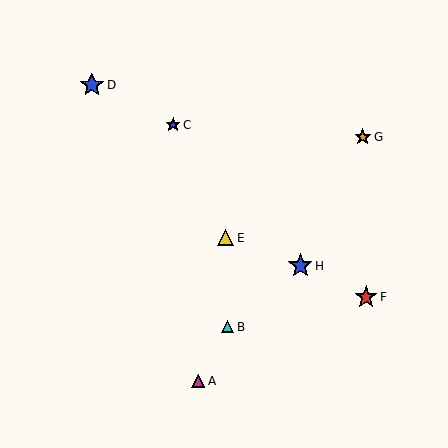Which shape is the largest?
The blue star (labeled H) is the largest.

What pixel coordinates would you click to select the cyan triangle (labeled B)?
Click at (228, 327) to select the cyan triangle B.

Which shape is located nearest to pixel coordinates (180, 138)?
The blue star (labeled C) at (173, 125) is nearest to that location.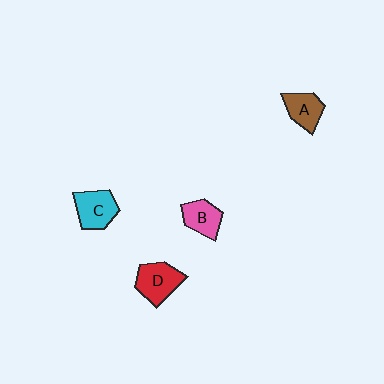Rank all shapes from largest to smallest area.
From largest to smallest: D (red), C (cyan), B (pink), A (brown).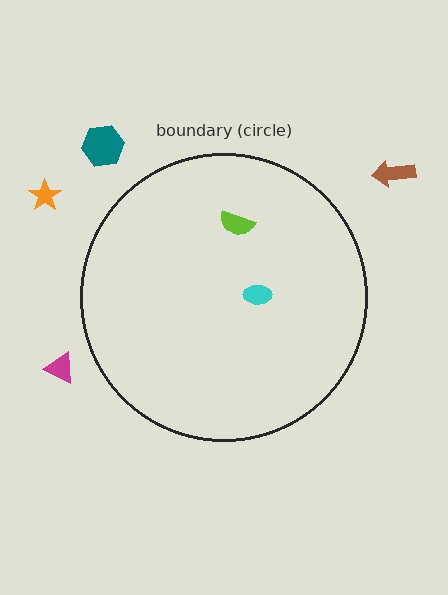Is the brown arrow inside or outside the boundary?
Outside.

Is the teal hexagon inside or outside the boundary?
Outside.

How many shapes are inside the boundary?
2 inside, 4 outside.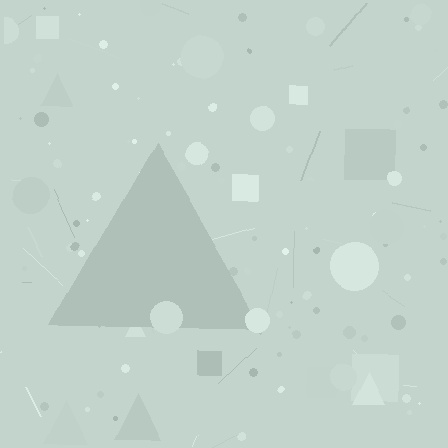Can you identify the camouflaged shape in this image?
The camouflaged shape is a triangle.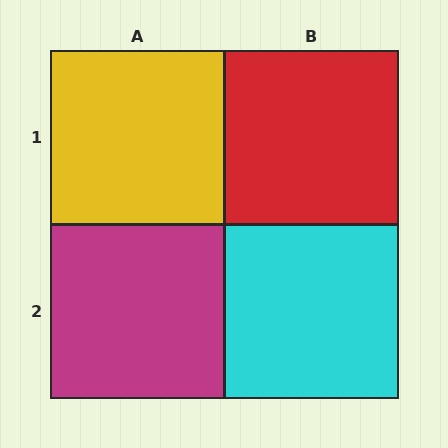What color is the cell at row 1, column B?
Red.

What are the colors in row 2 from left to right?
Magenta, cyan.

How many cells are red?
1 cell is red.